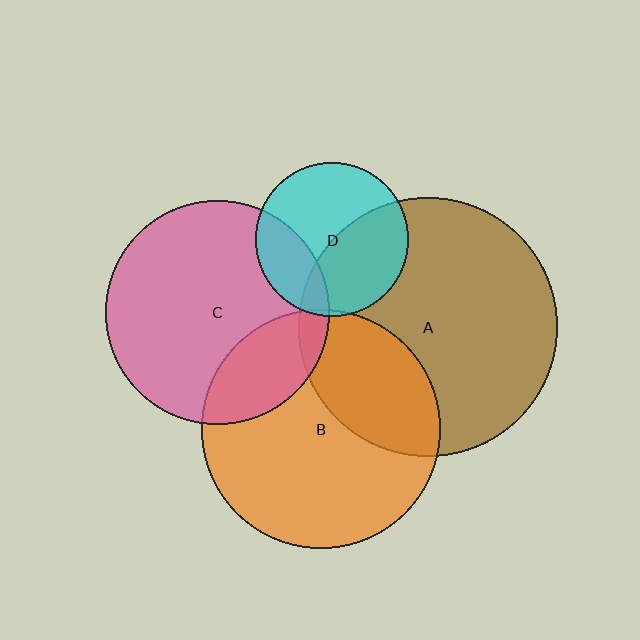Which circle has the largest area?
Circle A (brown).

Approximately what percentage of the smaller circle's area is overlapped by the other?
Approximately 30%.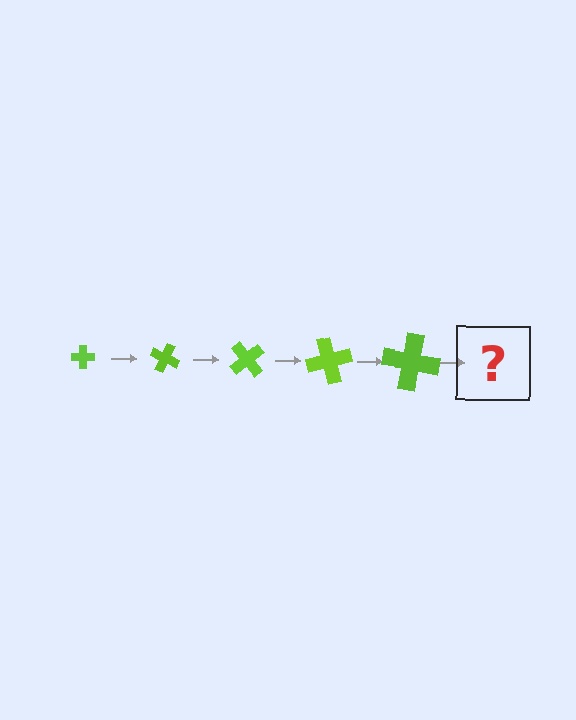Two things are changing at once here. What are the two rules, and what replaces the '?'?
The two rules are that the cross grows larger each step and it rotates 25 degrees each step. The '?' should be a cross, larger than the previous one and rotated 125 degrees from the start.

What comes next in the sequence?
The next element should be a cross, larger than the previous one and rotated 125 degrees from the start.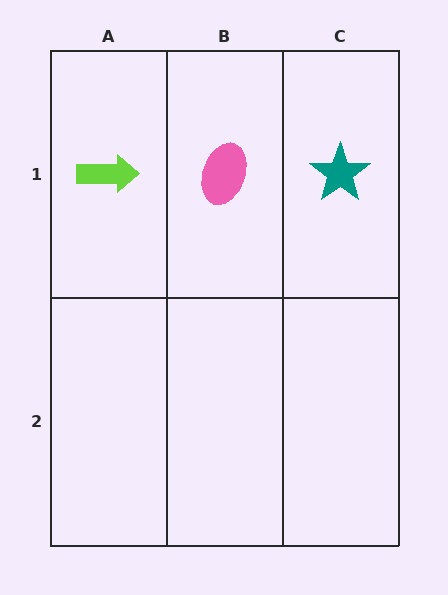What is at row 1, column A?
A lime arrow.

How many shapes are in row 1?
3 shapes.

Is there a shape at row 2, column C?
No, that cell is empty.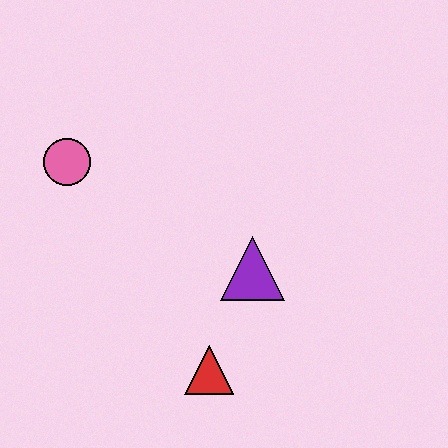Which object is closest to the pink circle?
The purple triangle is closest to the pink circle.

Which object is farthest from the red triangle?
The pink circle is farthest from the red triangle.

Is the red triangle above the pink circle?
No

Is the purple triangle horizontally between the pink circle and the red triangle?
No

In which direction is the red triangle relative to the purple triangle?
The red triangle is below the purple triangle.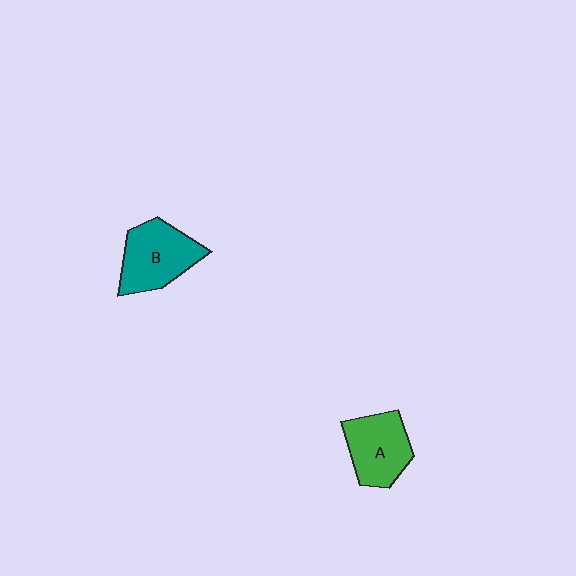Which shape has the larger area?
Shape B (teal).